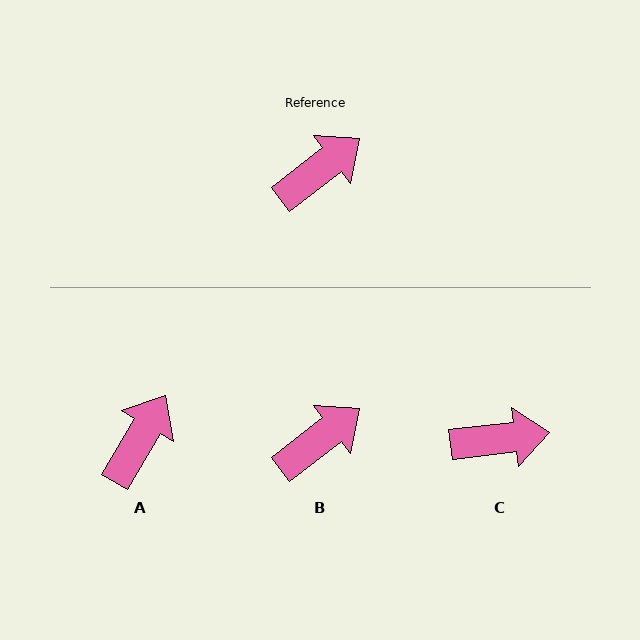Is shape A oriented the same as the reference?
No, it is off by about 21 degrees.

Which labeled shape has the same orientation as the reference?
B.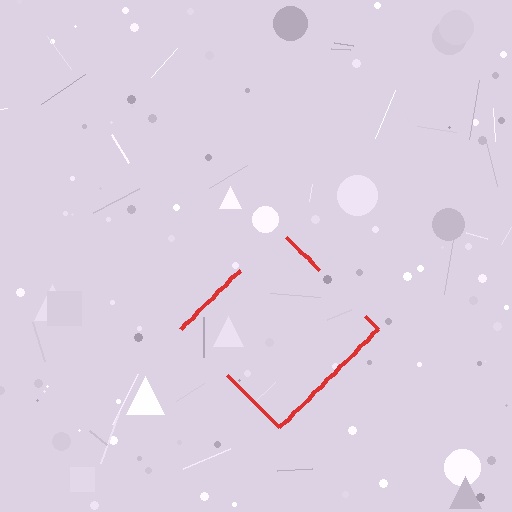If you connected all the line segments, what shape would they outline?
They would outline a diamond.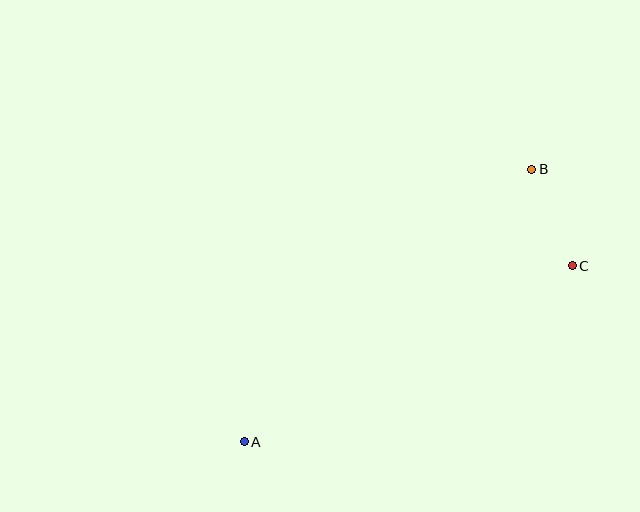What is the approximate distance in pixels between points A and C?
The distance between A and C is approximately 372 pixels.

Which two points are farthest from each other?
Points A and B are farthest from each other.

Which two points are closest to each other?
Points B and C are closest to each other.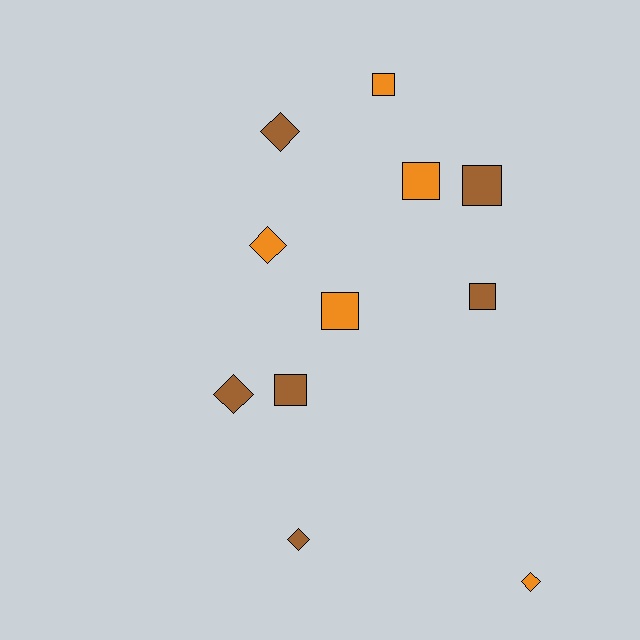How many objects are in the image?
There are 11 objects.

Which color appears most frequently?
Brown, with 6 objects.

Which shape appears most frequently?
Square, with 6 objects.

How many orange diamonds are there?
There are 2 orange diamonds.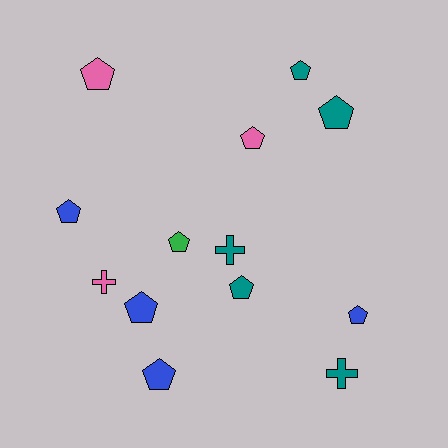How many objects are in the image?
There are 13 objects.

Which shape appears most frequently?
Pentagon, with 10 objects.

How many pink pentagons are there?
There are 2 pink pentagons.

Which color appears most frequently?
Teal, with 5 objects.